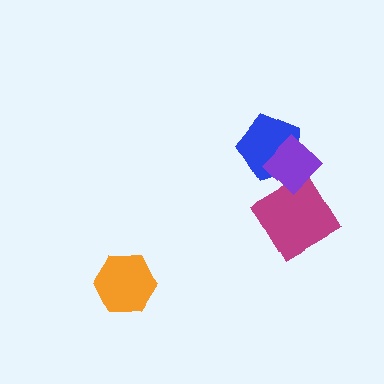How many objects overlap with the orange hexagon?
0 objects overlap with the orange hexagon.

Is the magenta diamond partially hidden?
Yes, it is partially covered by another shape.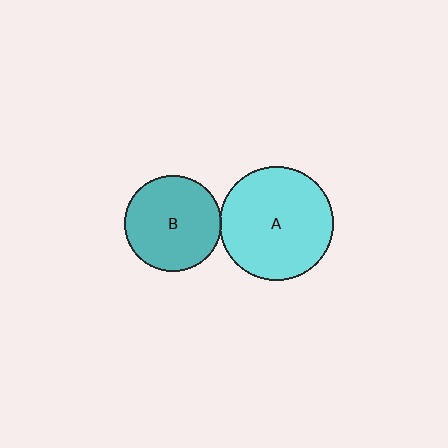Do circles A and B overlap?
Yes.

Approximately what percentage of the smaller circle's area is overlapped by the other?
Approximately 5%.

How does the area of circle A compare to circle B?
Approximately 1.4 times.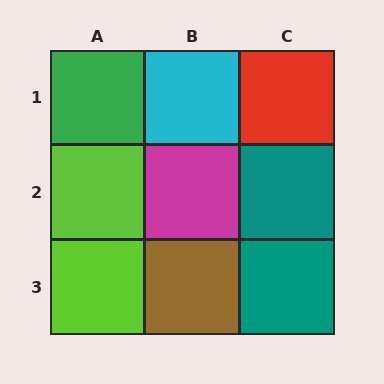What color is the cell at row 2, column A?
Lime.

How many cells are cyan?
1 cell is cyan.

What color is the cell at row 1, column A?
Green.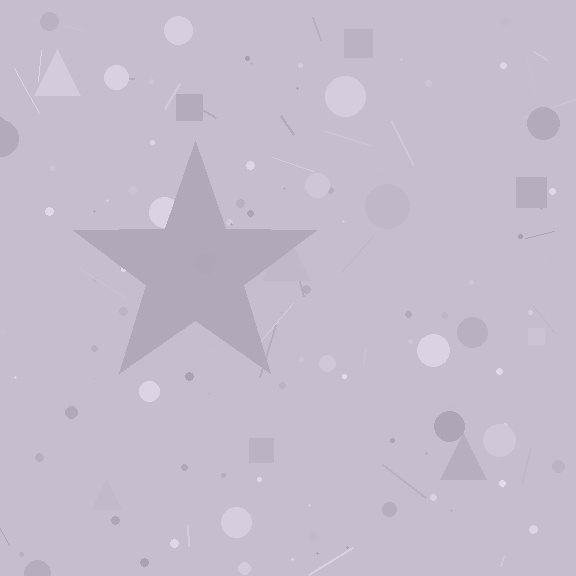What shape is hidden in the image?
A star is hidden in the image.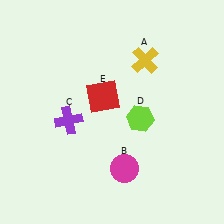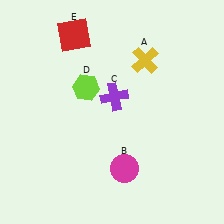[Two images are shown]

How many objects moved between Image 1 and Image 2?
3 objects moved between the two images.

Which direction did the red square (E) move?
The red square (E) moved up.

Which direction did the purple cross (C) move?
The purple cross (C) moved right.